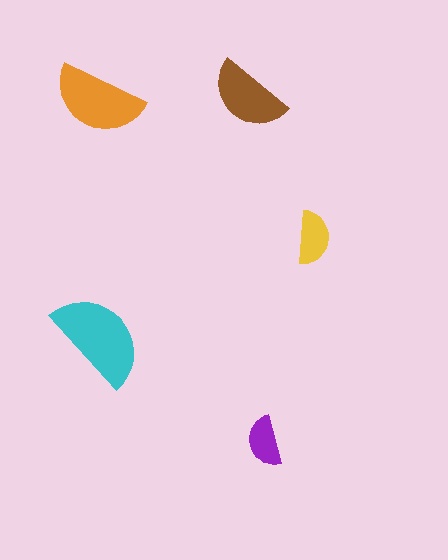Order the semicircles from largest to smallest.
the cyan one, the orange one, the brown one, the yellow one, the purple one.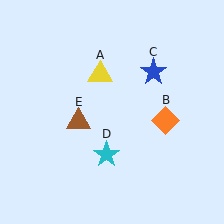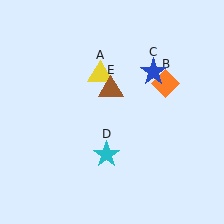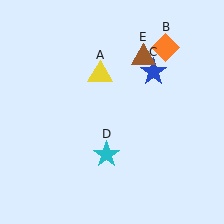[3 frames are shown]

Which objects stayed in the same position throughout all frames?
Yellow triangle (object A) and blue star (object C) and cyan star (object D) remained stationary.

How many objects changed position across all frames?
2 objects changed position: orange diamond (object B), brown triangle (object E).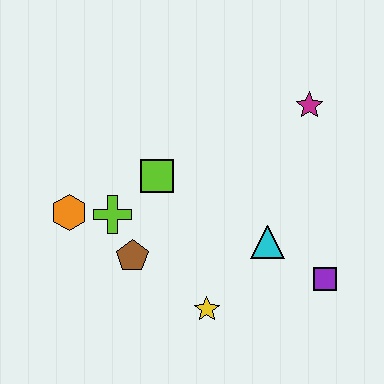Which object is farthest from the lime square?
The purple square is farthest from the lime square.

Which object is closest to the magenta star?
The cyan triangle is closest to the magenta star.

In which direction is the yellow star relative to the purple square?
The yellow star is to the left of the purple square.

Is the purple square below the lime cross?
Yes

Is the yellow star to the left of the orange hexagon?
No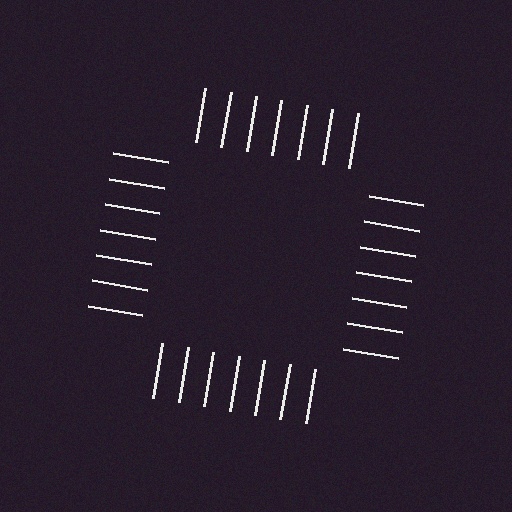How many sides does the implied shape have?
4 sides — the line-ends trace a square.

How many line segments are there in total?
28 — 7 along each of the 4 edges.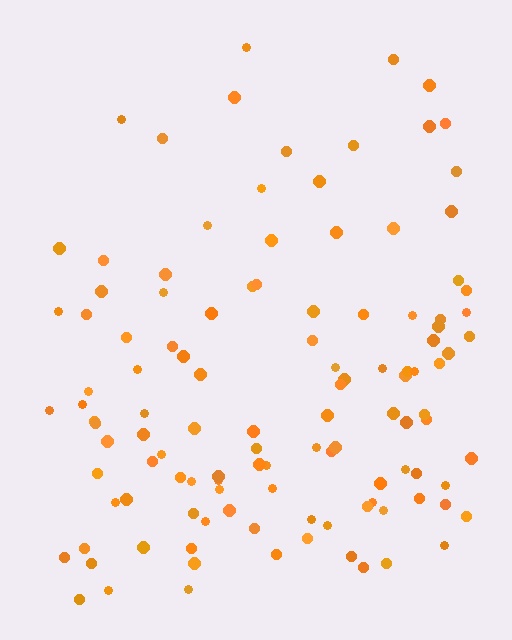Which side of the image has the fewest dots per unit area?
The top.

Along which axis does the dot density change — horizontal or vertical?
Vertical.